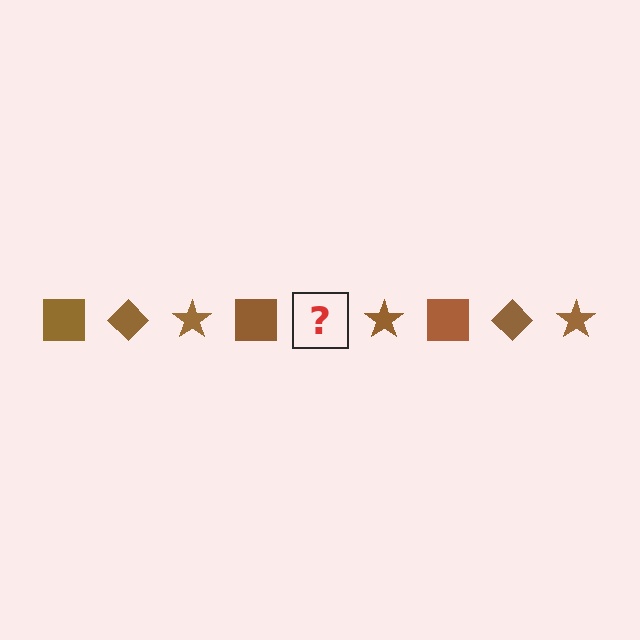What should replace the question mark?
The question mark should be replaced with a brown diamond.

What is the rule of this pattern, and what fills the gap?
The rule is that the pattern cycles through square, diamond, star shapes in brown. The gap should be filled with a brown diamond.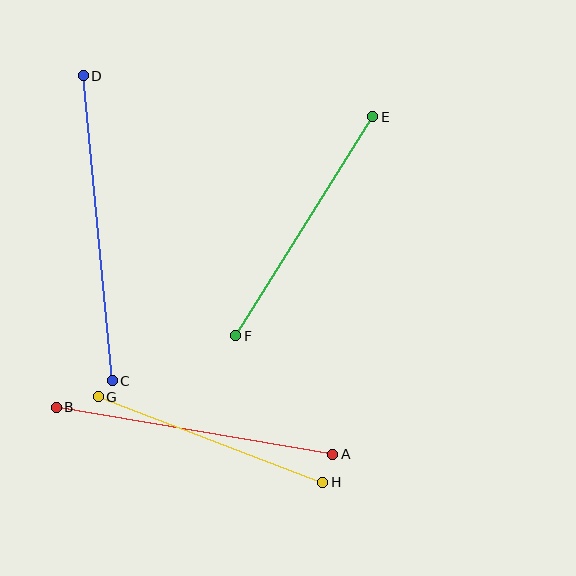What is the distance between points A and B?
The distance is approximately 281 pixels.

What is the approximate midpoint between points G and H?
The midpoint is at approximately (211, 440) pixels.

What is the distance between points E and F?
The distance is approximately 258 pixels.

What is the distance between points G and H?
The distance is approximately 240 pixels.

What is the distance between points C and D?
The distance is approximately 306 pixels.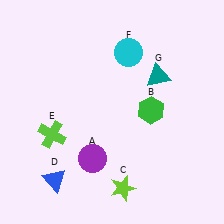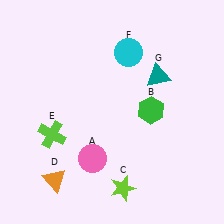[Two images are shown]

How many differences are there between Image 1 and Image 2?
There are 2 differences between the two images.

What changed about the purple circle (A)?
In Image 1, A is purple. In Image 2, it changed to pink.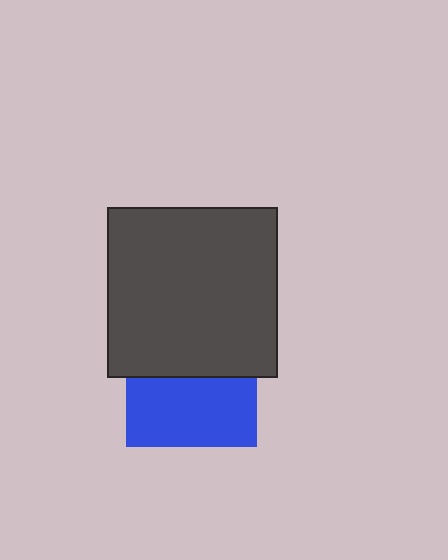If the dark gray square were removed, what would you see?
You would see the complete blue square.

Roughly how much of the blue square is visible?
About half of it is visible (roughly 54%).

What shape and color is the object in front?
The object in front is a dark gray square.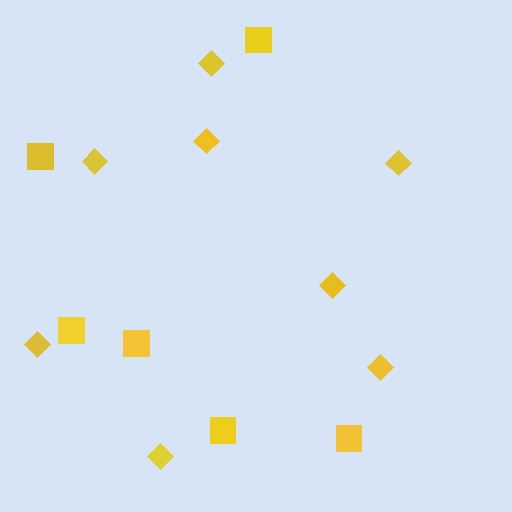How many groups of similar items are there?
There are 2 groups: one group of diamonds (8) and one group of squares (6).